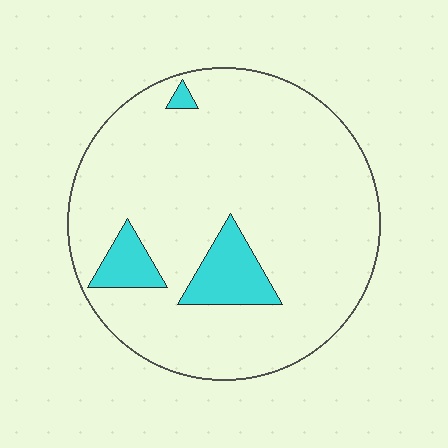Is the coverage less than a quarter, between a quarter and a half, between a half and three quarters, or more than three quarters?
Less than a quarter.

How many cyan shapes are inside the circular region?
3.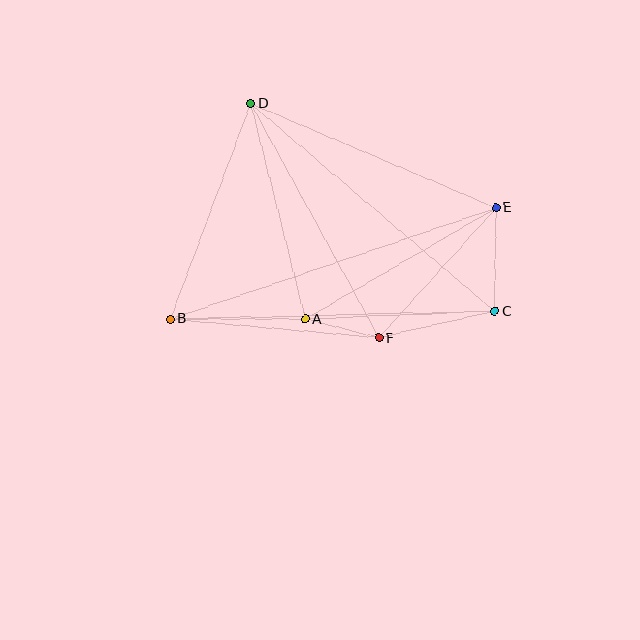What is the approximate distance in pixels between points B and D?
The distance between B and D is approximately 230 pixels.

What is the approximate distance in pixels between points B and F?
The distance between B and F is approximately 210 pixels.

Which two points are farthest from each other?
Points B and E are farthest from each other.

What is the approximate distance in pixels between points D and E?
The distance between D and E is approximately 266 pixels.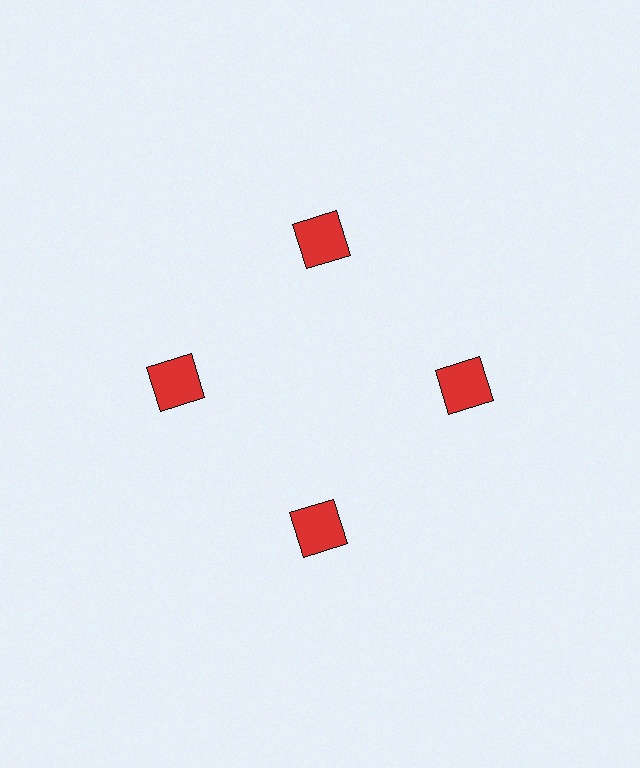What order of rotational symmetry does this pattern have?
This pattern has 4-fold rotational symmetry.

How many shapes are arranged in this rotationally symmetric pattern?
There are 4 shapes, arranged in 4 groups of 1.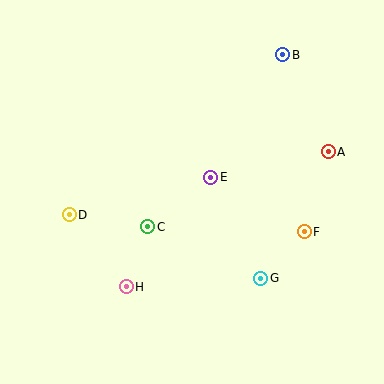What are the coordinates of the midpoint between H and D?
The midpoint between H and D is at (98, 251).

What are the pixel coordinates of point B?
Point B is at (283, 55).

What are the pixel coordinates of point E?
Point E is at (211, 177).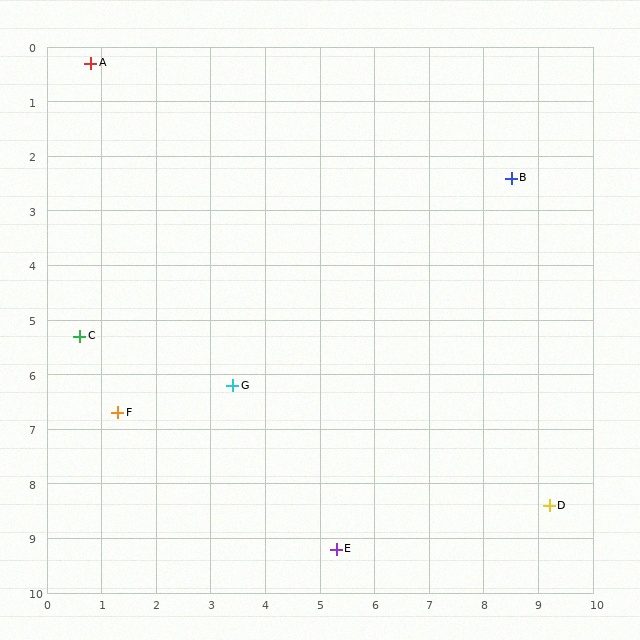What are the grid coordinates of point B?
Point B is at approximately (8.5, 2.4).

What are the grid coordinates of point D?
Point D is at approximately (9.2, 8.4).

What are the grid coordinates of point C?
Point C is at approximately (0.6, 5.3).